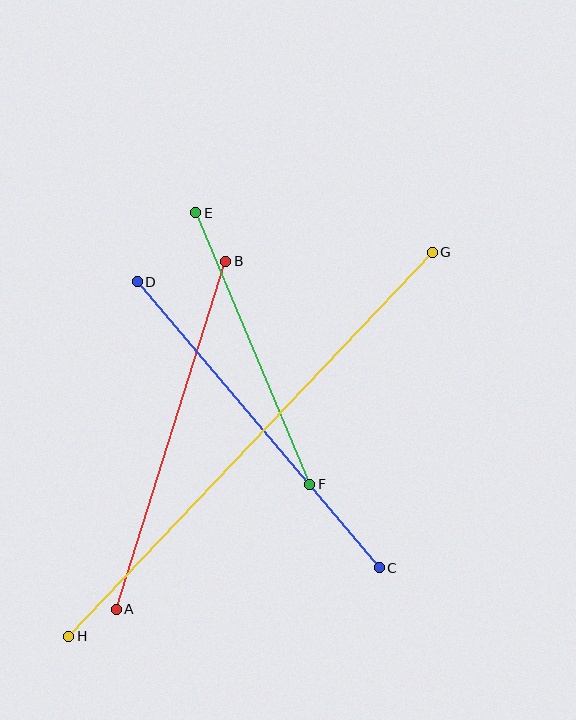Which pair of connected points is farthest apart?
Points G and H are farthest apart.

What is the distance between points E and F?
The distance is approximately 294 pixels.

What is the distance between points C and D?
The distance is approximately 374 pixels.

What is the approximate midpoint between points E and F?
The midpoint is at approximately (253, 348) pixels.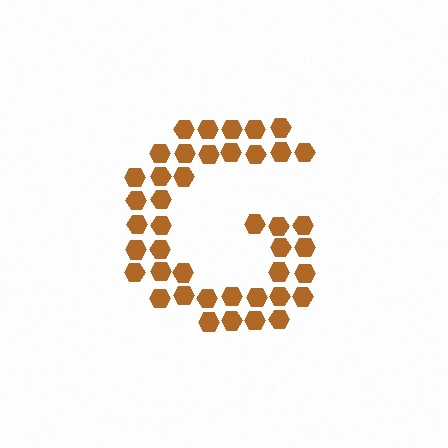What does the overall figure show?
The overall figure shows the letter G.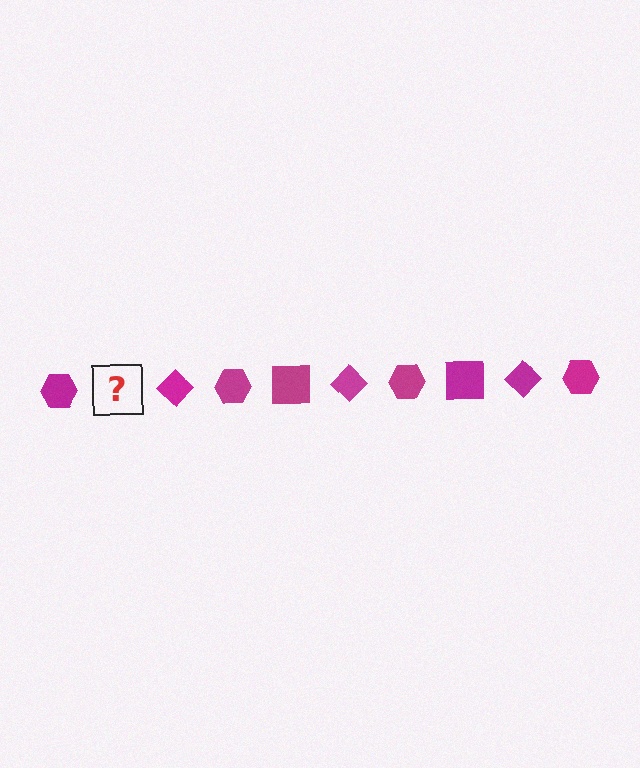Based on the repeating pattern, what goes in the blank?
The blank should be a magenta square.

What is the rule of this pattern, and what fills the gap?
The rule is that the pattern cycles through hexagon, square, diamond shapes in magenta. The gap should be filled with a magenta square.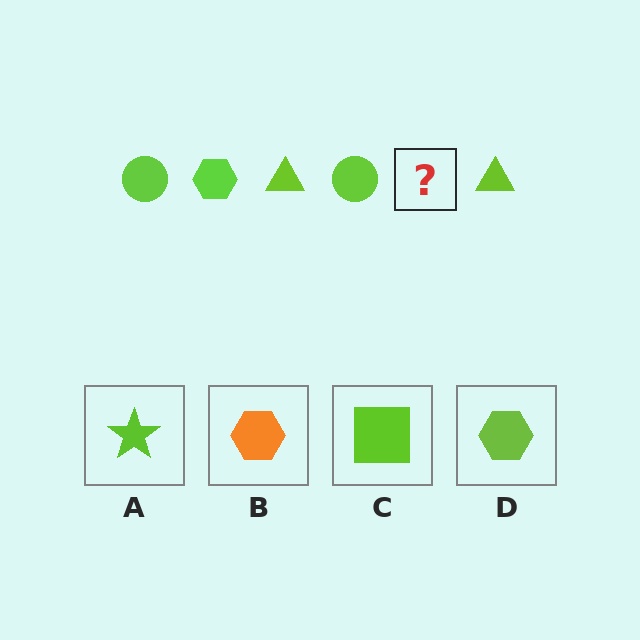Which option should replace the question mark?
Option D.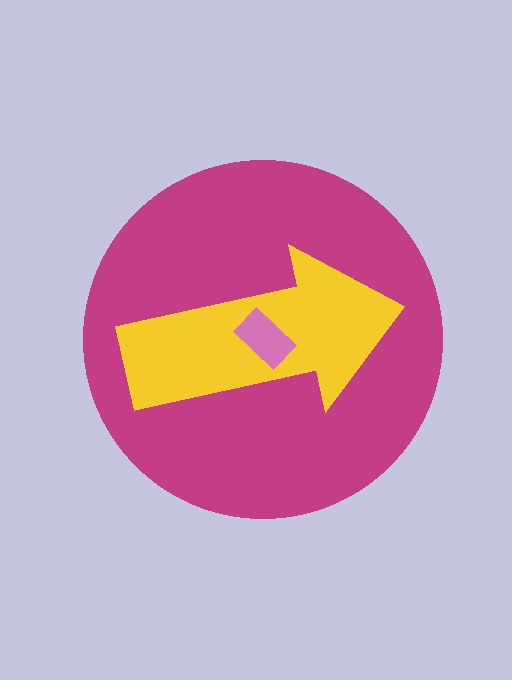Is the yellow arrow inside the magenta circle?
Yes.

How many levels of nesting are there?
3.